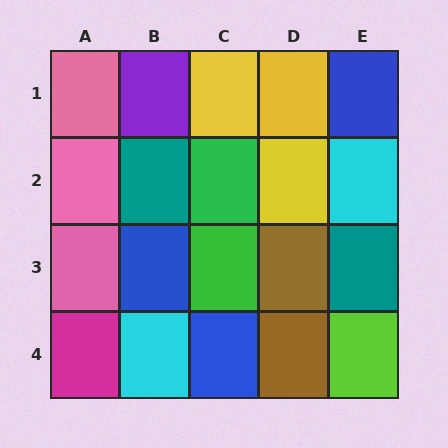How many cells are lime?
1 cell is lime.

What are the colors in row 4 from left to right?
Magenta, cyan, blue, brown, lime.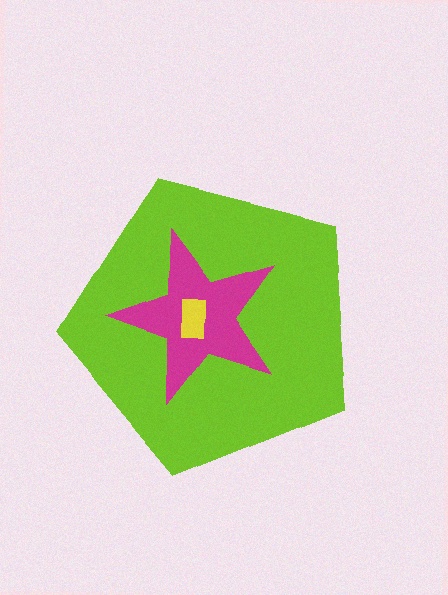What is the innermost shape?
The yellow rectangle.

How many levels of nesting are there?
3.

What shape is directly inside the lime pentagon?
The magenta star.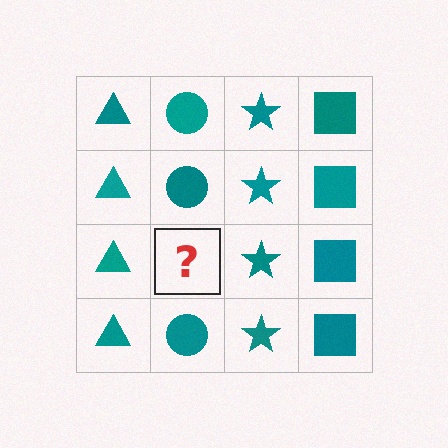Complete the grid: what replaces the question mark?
The question mark should be replaced with a teal circle.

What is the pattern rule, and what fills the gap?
The rule is that each column has a consistent shape. The gap should be filled with a teal circle.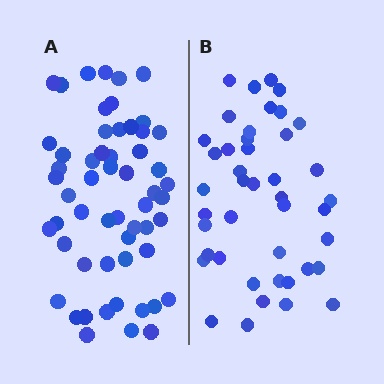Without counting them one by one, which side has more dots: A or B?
Region A (the left region) has more dots.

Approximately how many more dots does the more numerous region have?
Region A has approximately 15 more dots than region B.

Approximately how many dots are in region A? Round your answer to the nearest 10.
About 60 dots. (The exact count is 56, which rounds to 60.)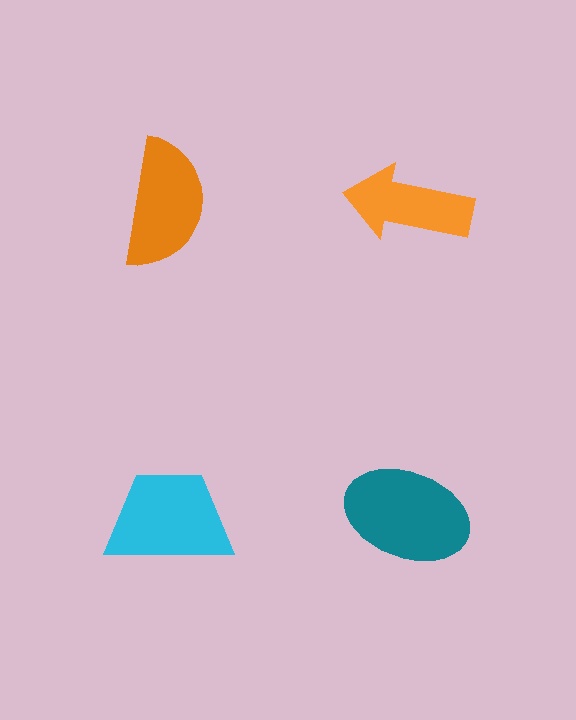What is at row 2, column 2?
A teal ellipse.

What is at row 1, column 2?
An orange arrow.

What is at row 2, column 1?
A cyan trapezoid.